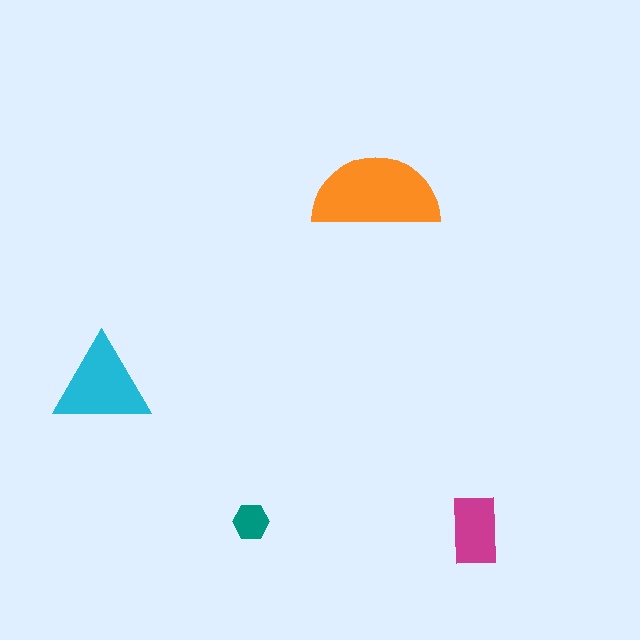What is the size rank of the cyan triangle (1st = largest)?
2nd.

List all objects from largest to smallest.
The orange semicircle, the cyan triangle, the magenta rectangle, the teal hexagon.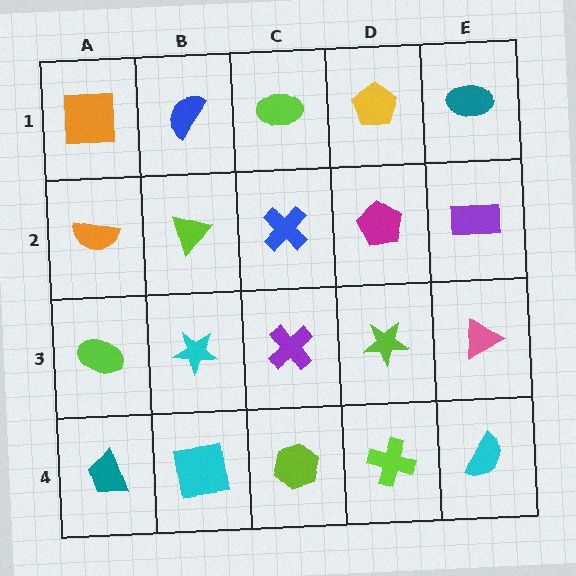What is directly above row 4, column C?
A purple cross.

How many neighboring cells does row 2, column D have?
4.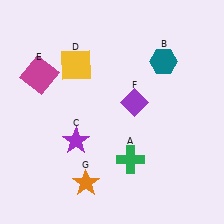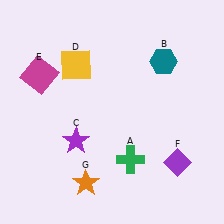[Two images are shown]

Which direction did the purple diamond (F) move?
The purple diamond (F) moved down.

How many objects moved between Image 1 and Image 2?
1 object moved between the two images.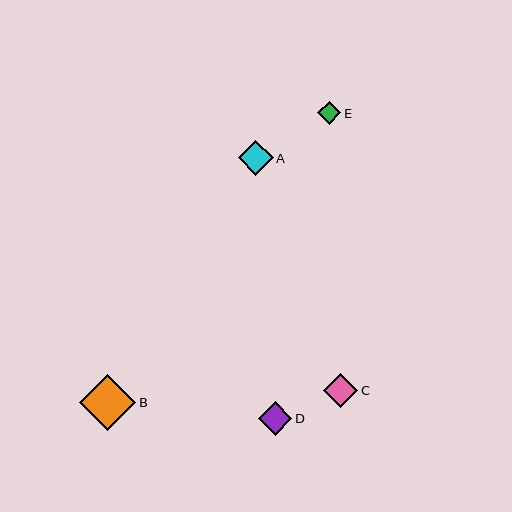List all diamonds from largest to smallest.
From largest to smallest: B, A, C, D, E.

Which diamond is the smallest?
Diamond E is the smallest with a size of approximately 23 pixels.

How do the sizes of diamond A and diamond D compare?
Diamond A and diamond D are approximately the same size.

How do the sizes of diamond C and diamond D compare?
Diamond C and diamond D are approximately the same size.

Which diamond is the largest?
Diamond B is the largest with a size of approximately 56 pixels.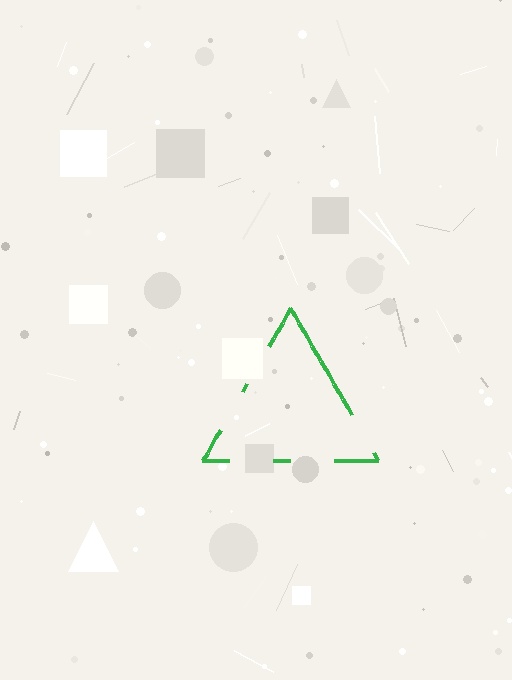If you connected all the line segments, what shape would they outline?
They would outline a triangle.